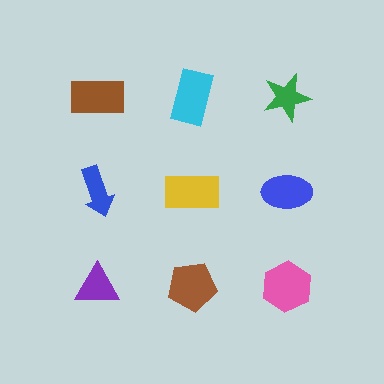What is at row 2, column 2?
A yellow rectangle.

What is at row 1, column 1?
A brown rectangle.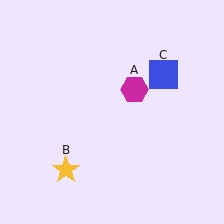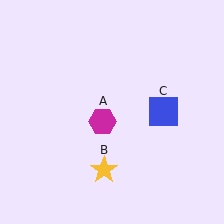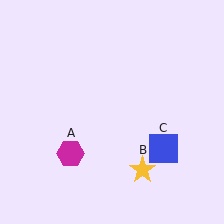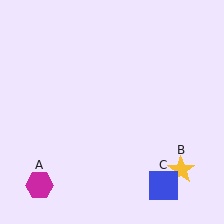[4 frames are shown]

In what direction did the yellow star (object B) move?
The yellow star (object B) moved right.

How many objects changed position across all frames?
3 objects changed position: magenta hexagon (object A), yellow star (object B), blue square (object C).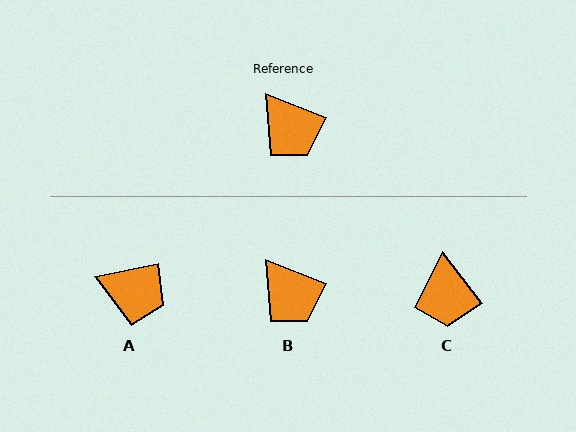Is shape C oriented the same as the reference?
No, it is off by about 31 degrees.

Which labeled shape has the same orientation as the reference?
B.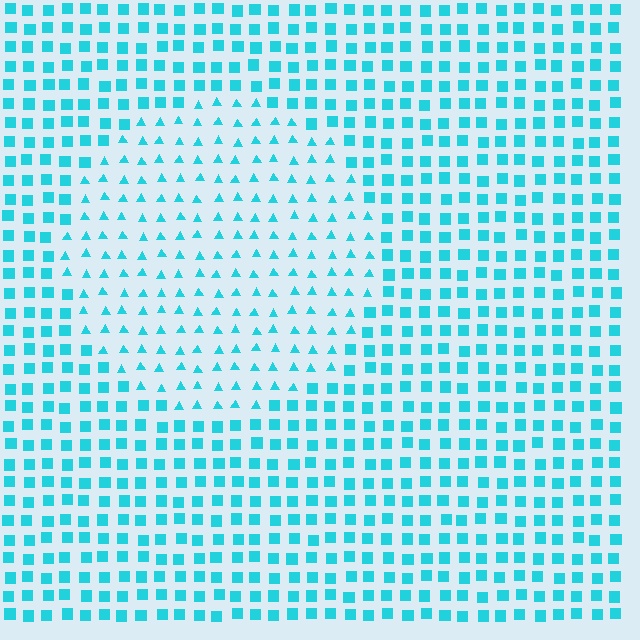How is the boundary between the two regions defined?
The boundary is defined by a change in element shape: triangles inside vs. squares outside. All elements share the same color and spacing.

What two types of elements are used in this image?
The image uses triangles inside the circle region and squares outside it.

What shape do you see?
I see a circle.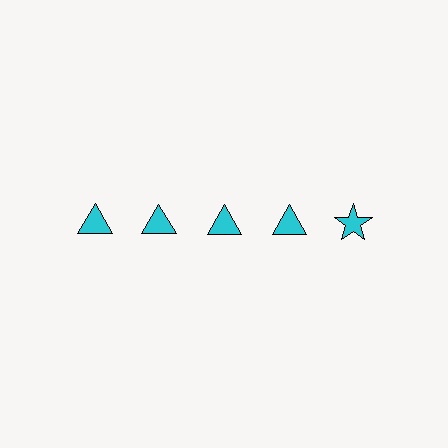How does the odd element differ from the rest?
It has a different shape: star instead of triangle.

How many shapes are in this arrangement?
There are 5 shapes arranged in a grid pattern.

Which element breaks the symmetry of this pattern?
The cyan star in the top row, rightmost column breaks the symmetry. All other shapes are cyan triangles.